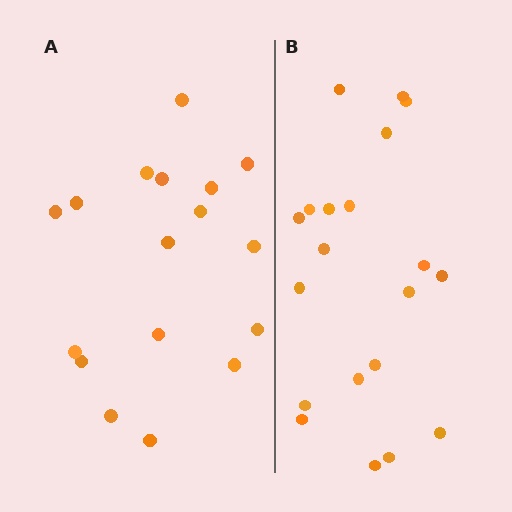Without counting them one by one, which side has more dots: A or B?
Region B (the right region) has more dots.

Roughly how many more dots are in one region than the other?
Region B has just a few more — roughly 2 or 3 more dots than region A.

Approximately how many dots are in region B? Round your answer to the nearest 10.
About 20 dots.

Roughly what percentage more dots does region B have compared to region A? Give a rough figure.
About 20% more.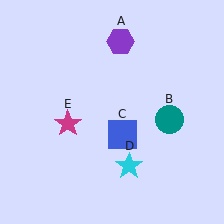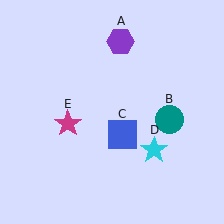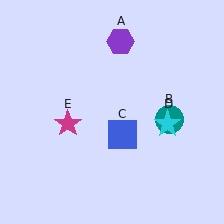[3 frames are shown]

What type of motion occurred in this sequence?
The cyan star (object D) rotated counterclockwise around the center of the scene.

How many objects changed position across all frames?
1 object changed position: cyan star (object D).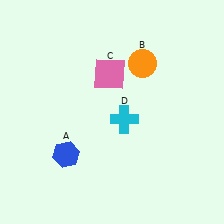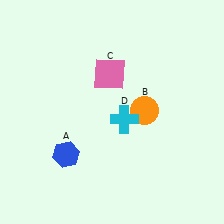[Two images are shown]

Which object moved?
The orange circle (B) moved down.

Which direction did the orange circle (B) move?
The orange circle (B) moved down.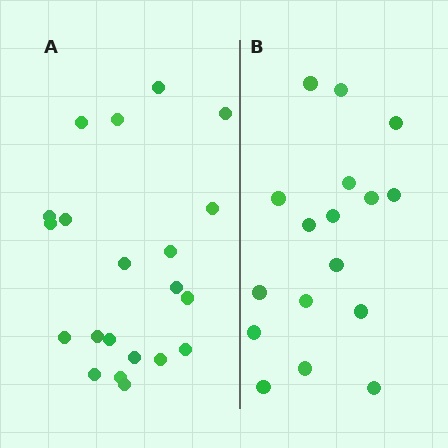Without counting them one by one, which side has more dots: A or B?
Region A (the left region) has more dots.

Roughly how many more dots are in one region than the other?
Region A has about 4 more dots than region B.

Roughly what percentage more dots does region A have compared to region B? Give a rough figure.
About 25% more.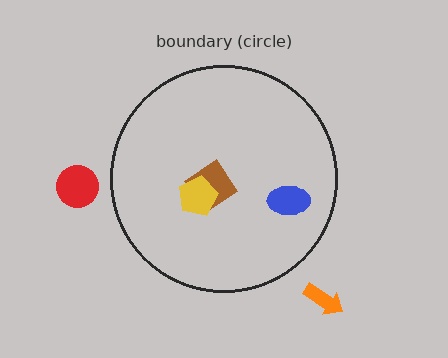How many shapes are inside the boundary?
3 inside, 2 outside.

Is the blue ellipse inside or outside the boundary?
Inside.